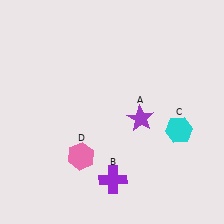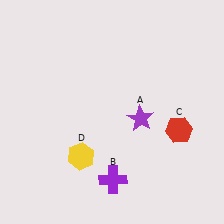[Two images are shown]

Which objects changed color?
C changed from cyan to red. D changed from pink to yellow.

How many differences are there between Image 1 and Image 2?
There are 2 differences between the two images.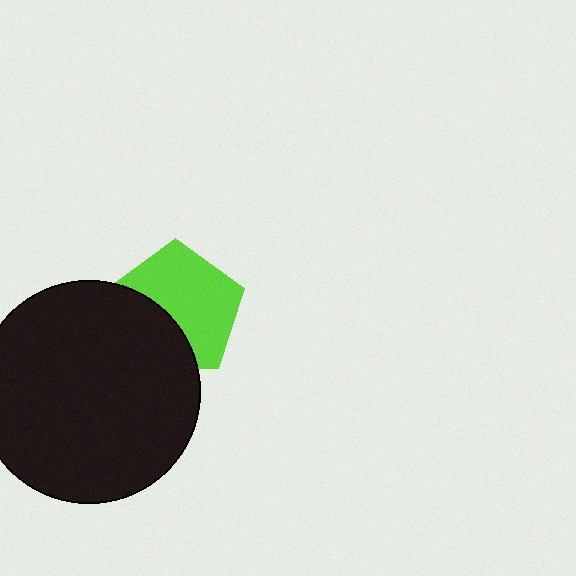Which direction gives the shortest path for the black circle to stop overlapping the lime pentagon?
Moving toward the lower-left gives the shortest separation.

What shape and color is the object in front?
The object in front is a black circle.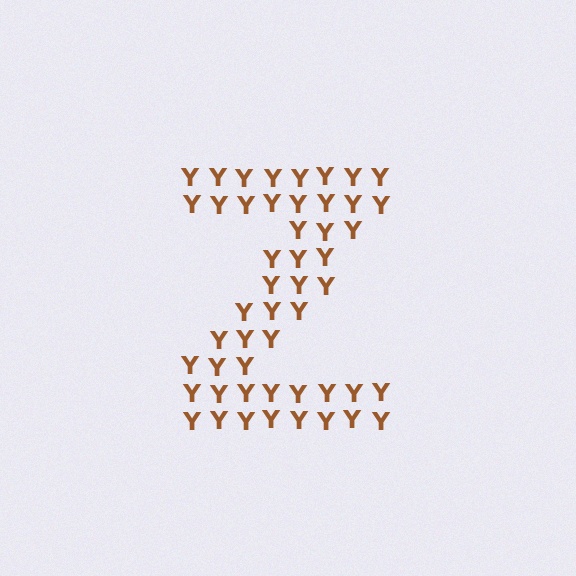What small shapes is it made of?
It is made of small letter Y's.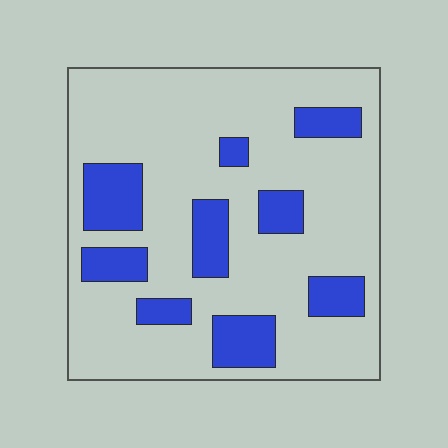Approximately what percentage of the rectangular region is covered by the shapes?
Approximately 20%.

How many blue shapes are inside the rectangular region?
9.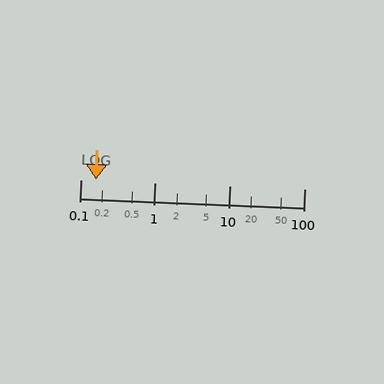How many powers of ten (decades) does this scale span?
The scale spans 3 decades, from 0.1 to 100.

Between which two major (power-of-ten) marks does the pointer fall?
The pointer is between 0.1 and 1.